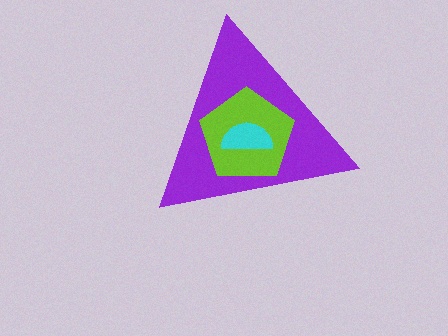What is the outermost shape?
The purple triangle.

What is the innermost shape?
The cyan semicircle.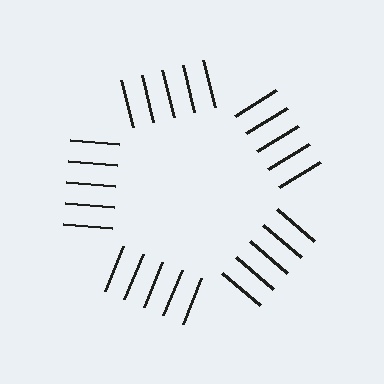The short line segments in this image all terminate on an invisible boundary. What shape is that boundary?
An illusory pentagon — the line segments terminate on its edges but no continuous stroke is drawn.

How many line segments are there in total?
25 — 5 along each of the 5 edges.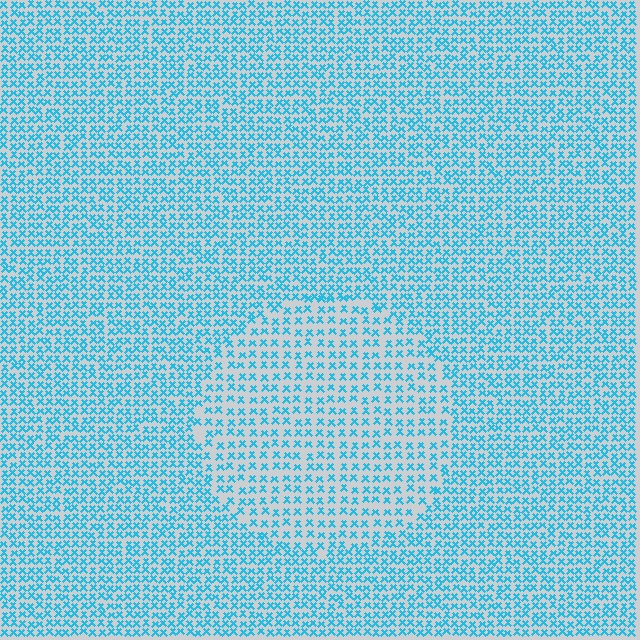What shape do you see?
I see a circle.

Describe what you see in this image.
The image contains small cyan elements arranged at two different densities. A circle-shaped region is visible where the elements are less densely packed than the surrounding area.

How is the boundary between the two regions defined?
The boundary is defined by a change in element density (approximately 1.6x ratio). All elements are the same color, size, and shape.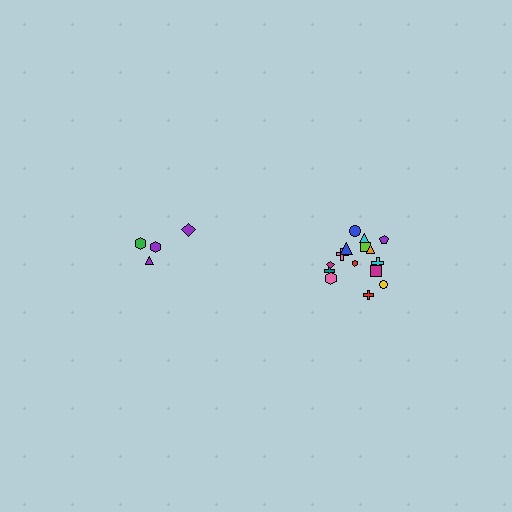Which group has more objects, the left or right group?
The right group.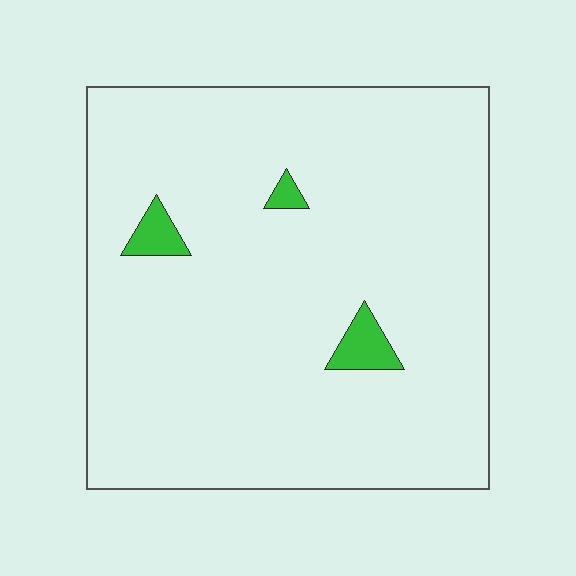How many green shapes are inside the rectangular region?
3.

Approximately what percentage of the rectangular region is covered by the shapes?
Approximately 5%.